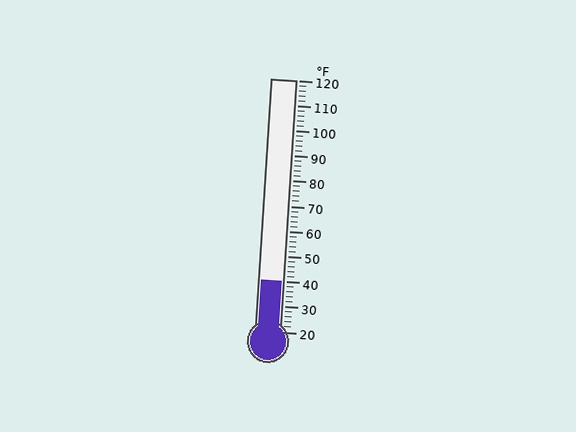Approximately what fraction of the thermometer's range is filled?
The thermometer is filled to approximately 20% of its range.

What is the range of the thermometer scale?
The thermometer scale ranges from 20°F to 120°F.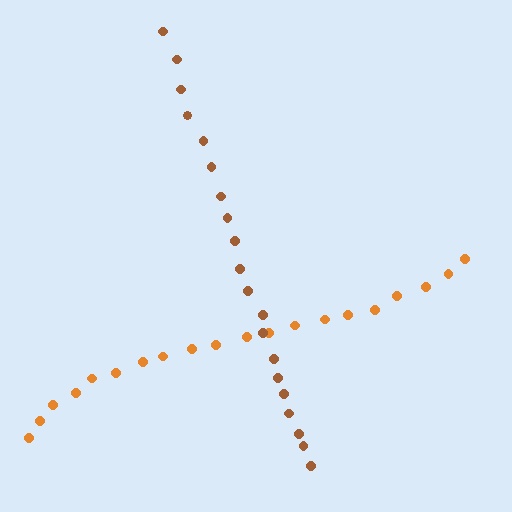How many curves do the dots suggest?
There are 2 distinct paths.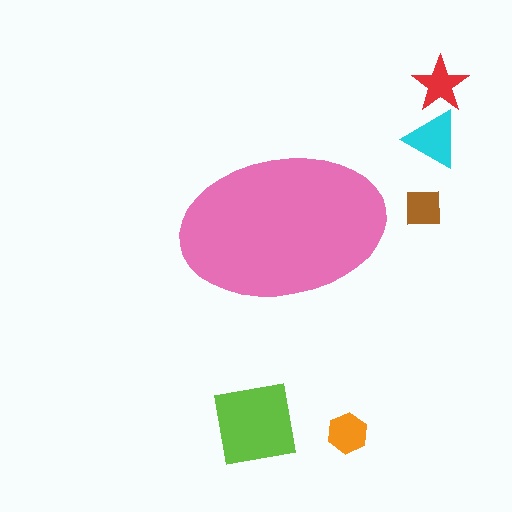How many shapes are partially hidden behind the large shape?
0 shapes are partially hidden.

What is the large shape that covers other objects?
A pink ellipse.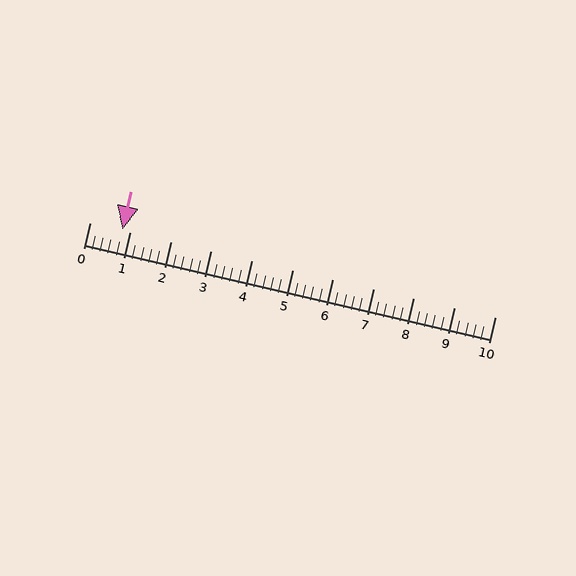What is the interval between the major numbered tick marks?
The major tick marks are spaced 1 units apart.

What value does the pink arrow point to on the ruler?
The pink arrow points to approximately 0.8.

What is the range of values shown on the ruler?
The ruler shows values from 0 to 10.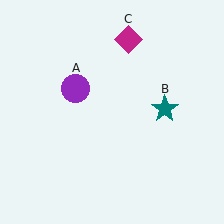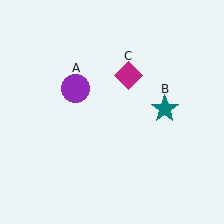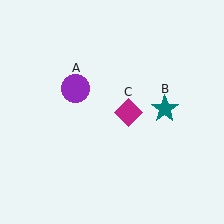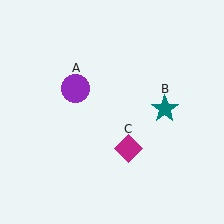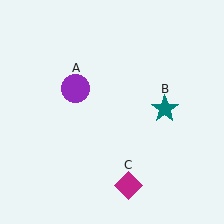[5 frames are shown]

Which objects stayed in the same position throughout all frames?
Purple circle (object A) and teal star (object B) remained stationary.